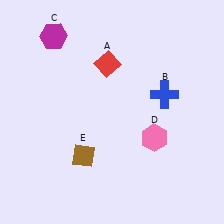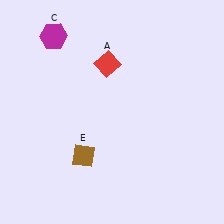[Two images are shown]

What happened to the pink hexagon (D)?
The pink hexagon (D) was removed in Image 2. It was in the bottom-right area of Image 1.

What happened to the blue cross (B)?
The blue cross (B) was removed in Image 2. It was in the top-right area of Image 1.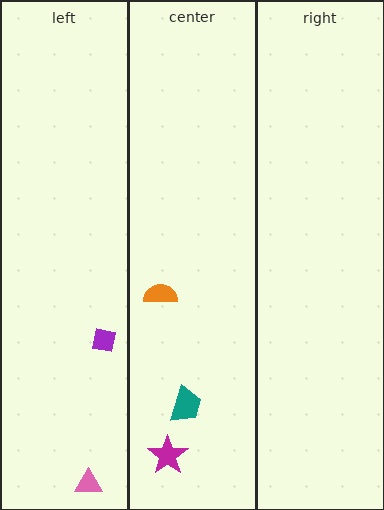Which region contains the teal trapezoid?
The center region.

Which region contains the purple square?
The left region.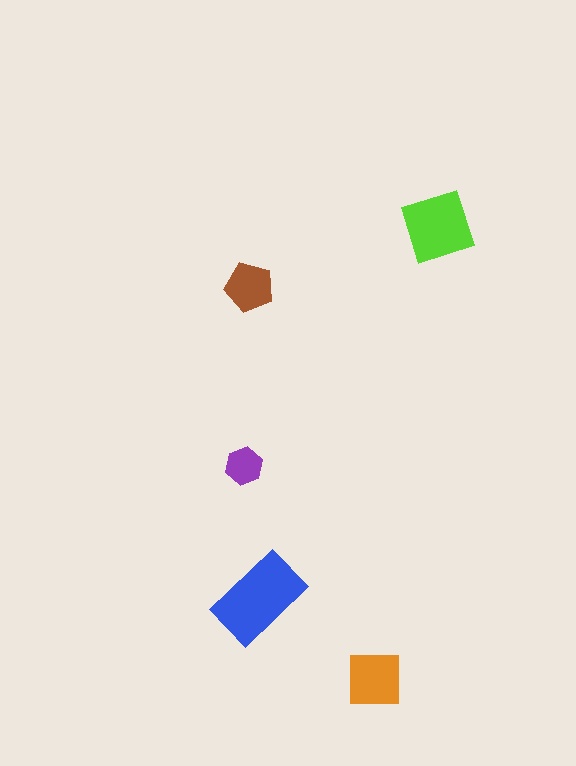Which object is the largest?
The blue rectangle.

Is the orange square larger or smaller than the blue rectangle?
Smaller.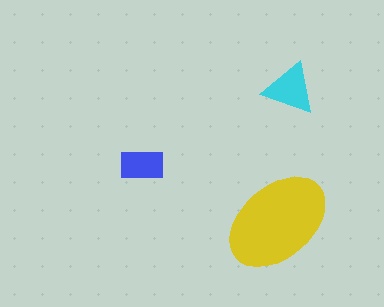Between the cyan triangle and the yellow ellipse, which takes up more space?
The yellow ellipse.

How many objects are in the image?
There are 3 objects in the image.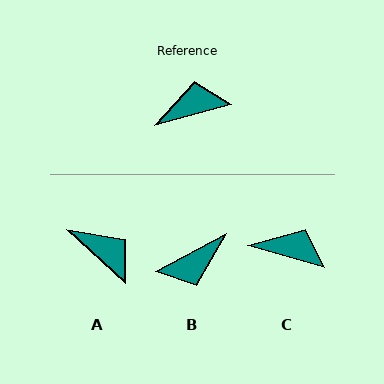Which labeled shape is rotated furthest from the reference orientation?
B, about 168 degrees away.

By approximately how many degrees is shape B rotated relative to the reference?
Approximately 168 degrees clockwise.